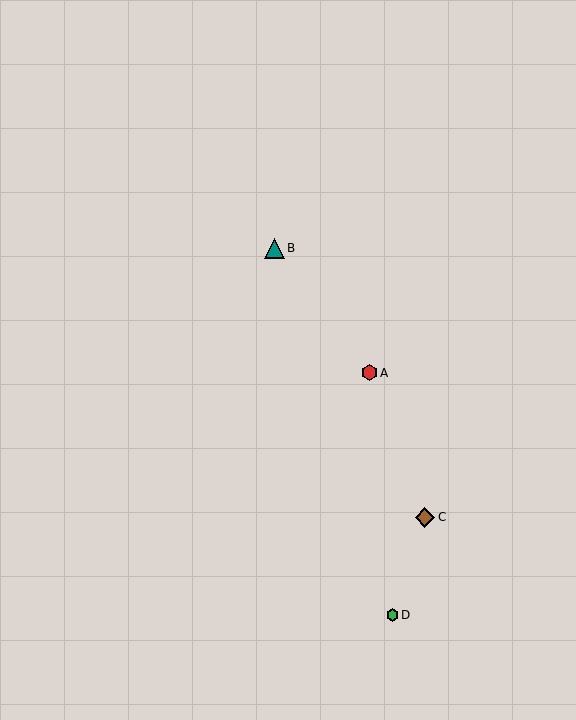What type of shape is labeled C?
Shape C is a brown diamond.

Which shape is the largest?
The teal triangle (labeled B) is the largest.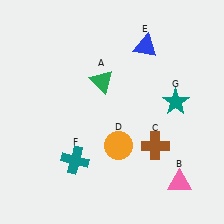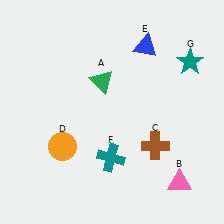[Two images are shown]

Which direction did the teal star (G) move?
The teal star (G) moved up.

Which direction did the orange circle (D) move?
The orange circle (D) moved left.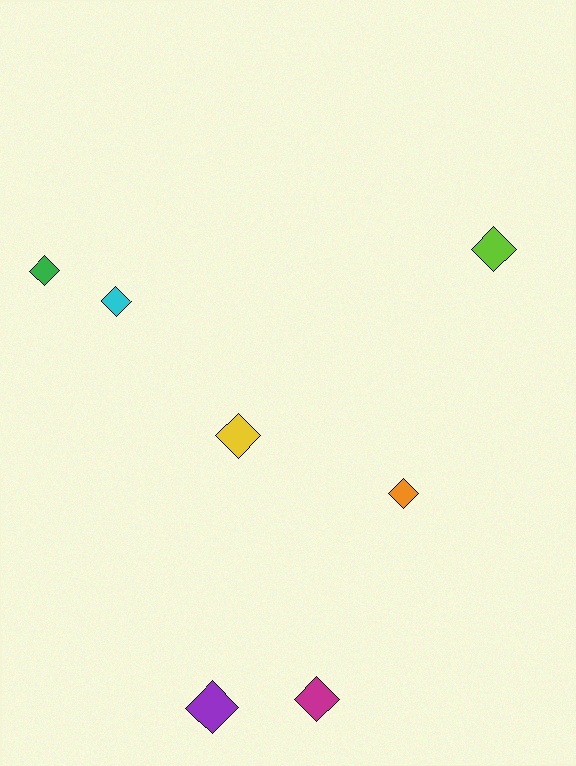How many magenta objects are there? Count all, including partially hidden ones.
There is 1 magenta object.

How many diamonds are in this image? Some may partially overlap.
There are 7 diamonds.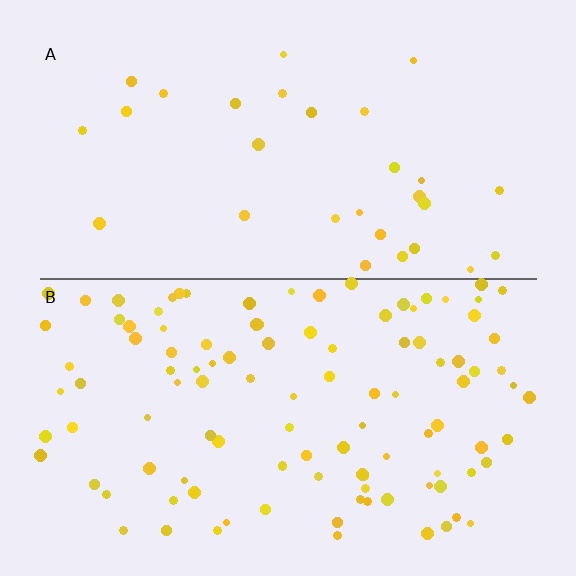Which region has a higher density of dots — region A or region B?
B (the bottom).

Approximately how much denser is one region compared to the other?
Approximately 3.7× — region B over region A.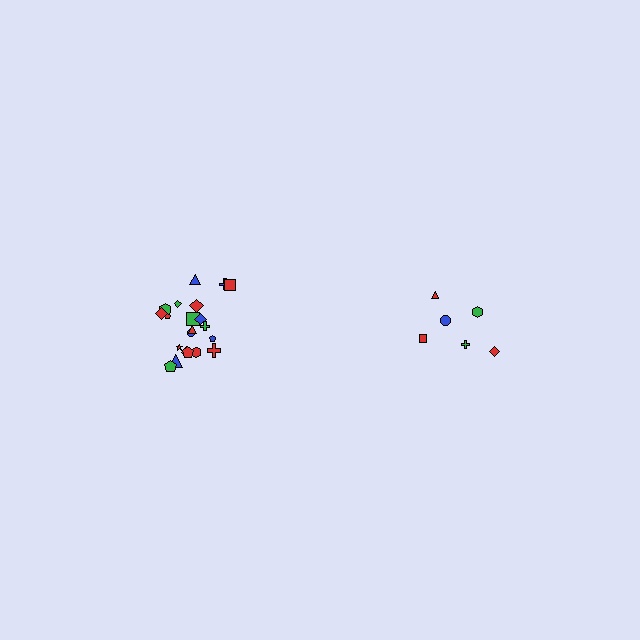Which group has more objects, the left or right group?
The left group.